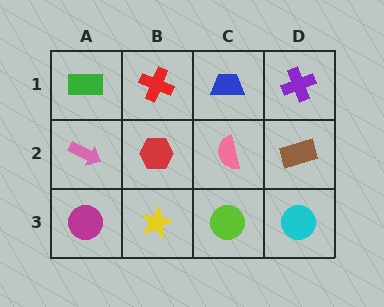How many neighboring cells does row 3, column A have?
2.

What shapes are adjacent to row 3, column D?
A brown rectangle (row 2, column D), a lime circle (row 3, column C).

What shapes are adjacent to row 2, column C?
A blue trapezoid (row 1, column C), a lime circle (row 3, column C), a red hexagon (row 2, column B), a brown rectangle (row 2, column D).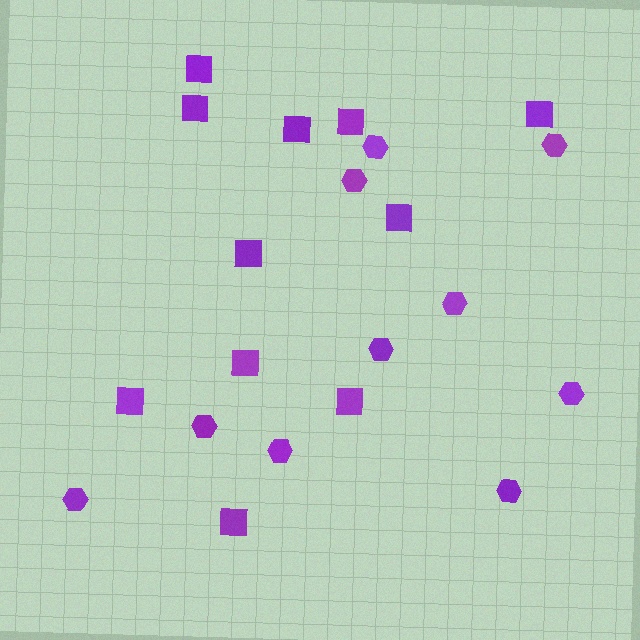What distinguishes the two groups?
There are 2 groups: one group of squares (11) and one group of hexagons (10).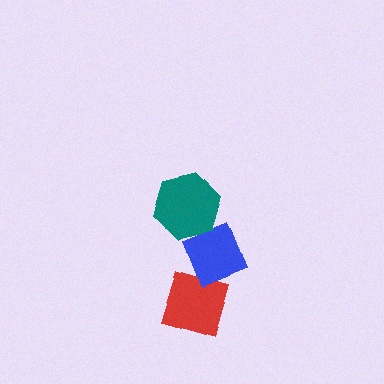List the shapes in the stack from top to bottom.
From top to bottom: the teal hexagon, the blue diamond, the red diamond.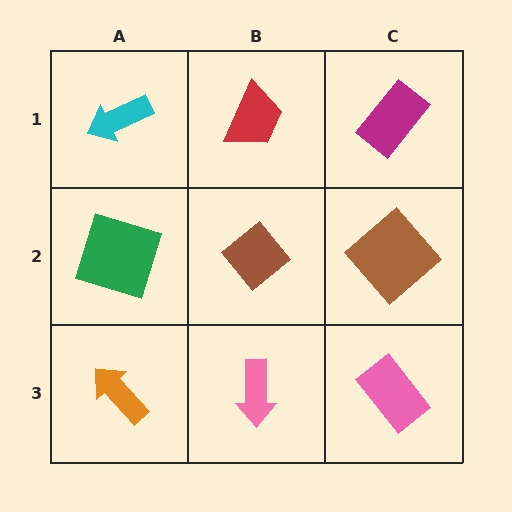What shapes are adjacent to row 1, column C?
A brown diamond (row 2, column C), a red trapezoid (row 1, column B).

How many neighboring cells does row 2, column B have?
4.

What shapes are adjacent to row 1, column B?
A brown diamond (row 2, column B), a cyan arrow (row 1, column A), a magenta rectangle (row 1, column C).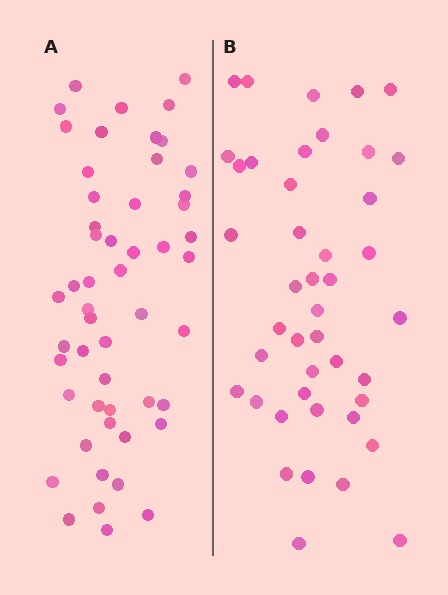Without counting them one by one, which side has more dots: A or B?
Region A (the left region) has more dots.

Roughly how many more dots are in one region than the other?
Region A has roughly 8 or so more dots than region B.